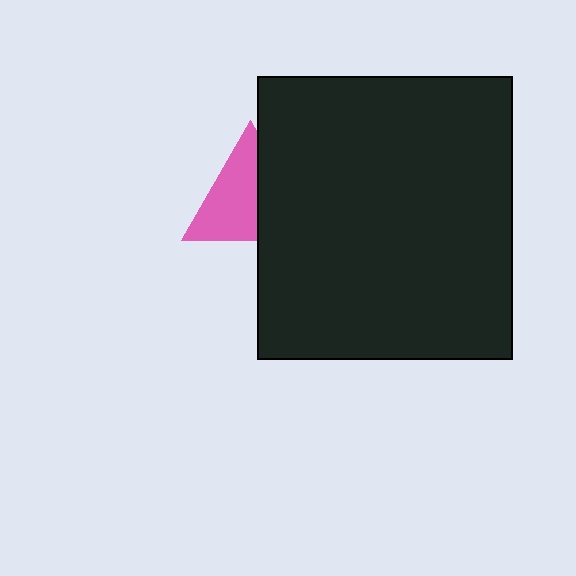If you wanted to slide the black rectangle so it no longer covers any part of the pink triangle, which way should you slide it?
Slide it right — that is the most direct way to separate the two shapes.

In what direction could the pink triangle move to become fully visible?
The pink triangle could move left. That would shift it out from behind the black rectangle entirely.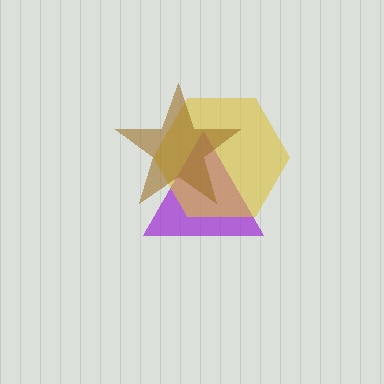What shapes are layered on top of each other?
The layered shapes are: a purple triangle, a yellow hexagon, a brown star.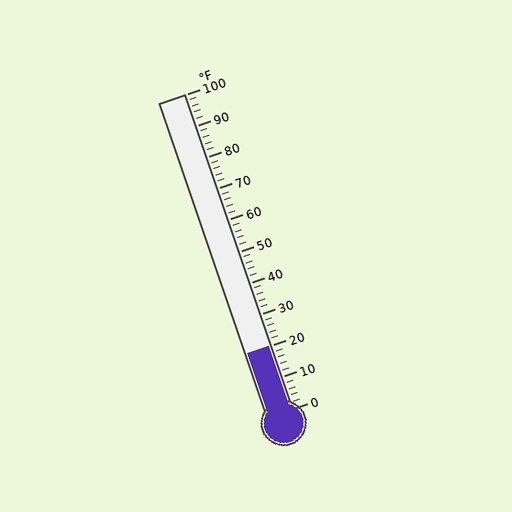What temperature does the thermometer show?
The thermometer shows approximately 20°F.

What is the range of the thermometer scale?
The thermometer scale ranges from 0°F to 100°F.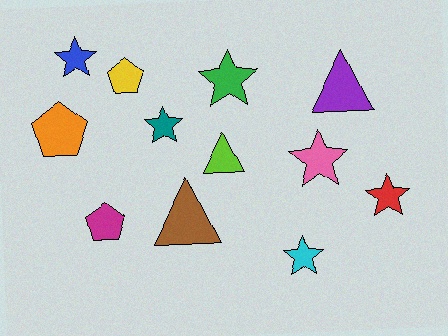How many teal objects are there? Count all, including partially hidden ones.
There is 1 teal object.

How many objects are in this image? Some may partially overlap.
There are 12 objects.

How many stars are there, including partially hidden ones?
There are 6 stars.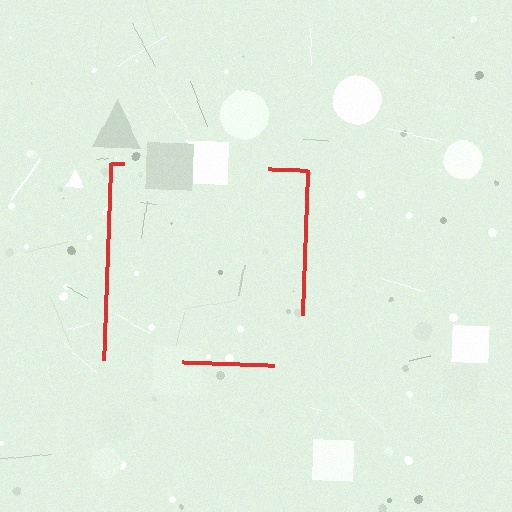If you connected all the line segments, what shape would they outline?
They would outline a square.